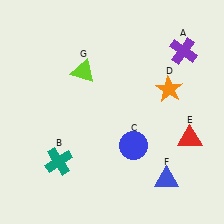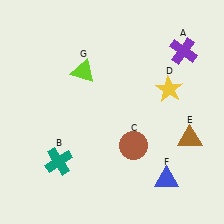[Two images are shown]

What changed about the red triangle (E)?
In Image 1, E is red. In Image 2, it changed to brown.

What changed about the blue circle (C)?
In Image 1, C is blue. In Image 2, it changed to brown.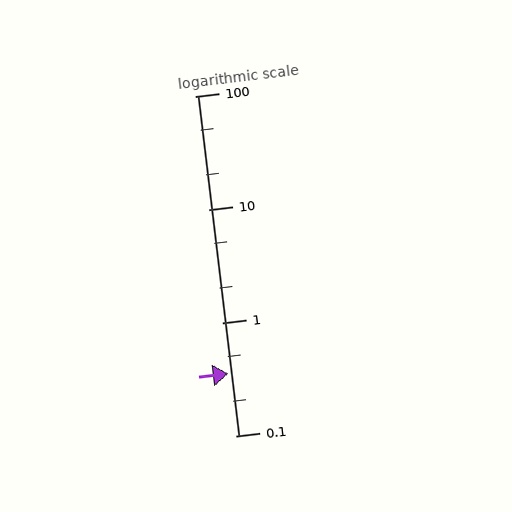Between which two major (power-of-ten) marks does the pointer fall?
The pointer is between 0.1 and 1.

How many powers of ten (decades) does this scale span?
The scale spans 3 decades, from 0.1 to 100.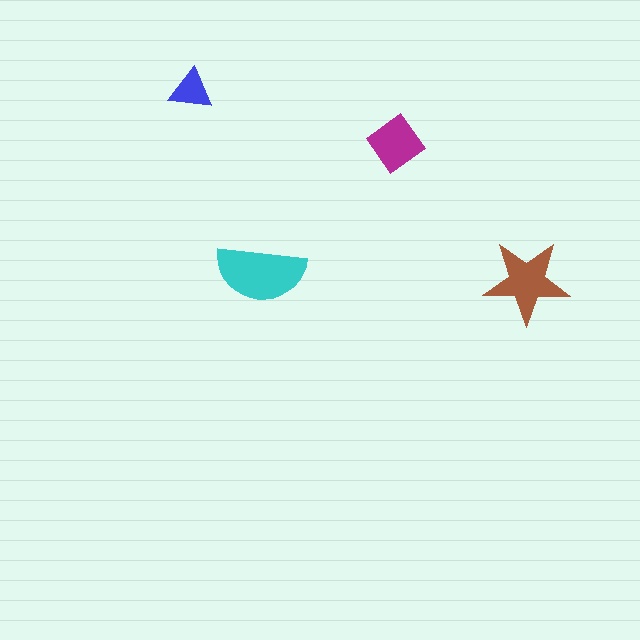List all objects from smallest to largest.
The blue triangle, the magenta diamond, the brown star, the cyan semicircle.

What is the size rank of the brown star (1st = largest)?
2nd.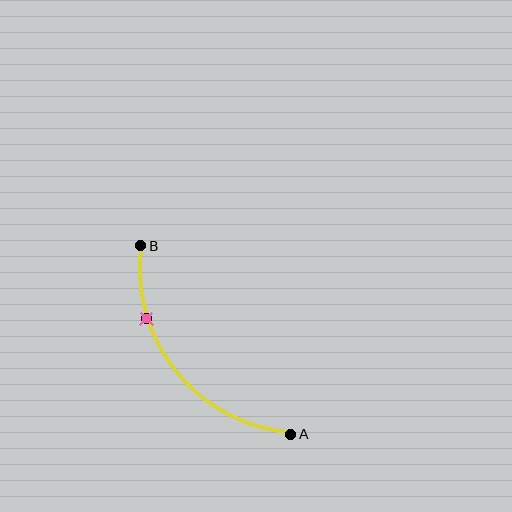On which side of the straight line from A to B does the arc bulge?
The arc bulges below and to the left of the straight line connecting A and B.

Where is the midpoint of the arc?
The arc midpoint is the point on the curve farthest from the straight line joining A and B. It sits below and to the left of that line.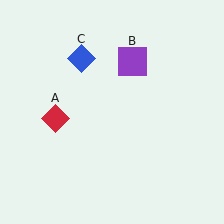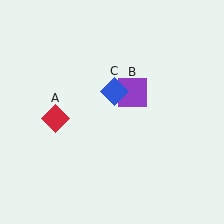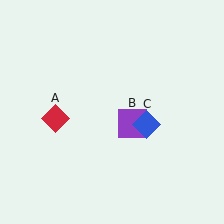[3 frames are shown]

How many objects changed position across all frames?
2 objects changed position: purple square (object B), blue diamond (object C).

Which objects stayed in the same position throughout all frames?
Red diamond (object A) remained stationary.